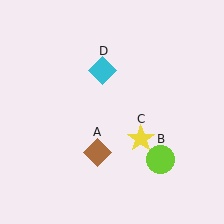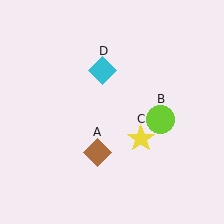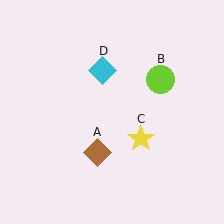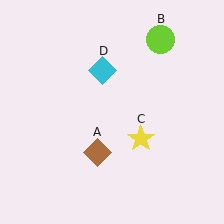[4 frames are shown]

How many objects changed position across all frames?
1 object changed position: lime circle (object B).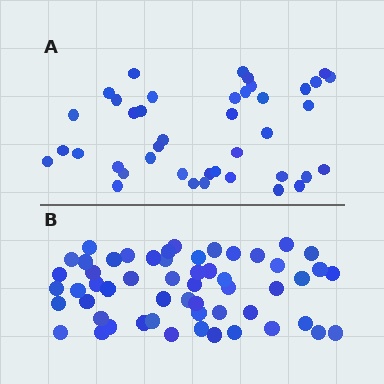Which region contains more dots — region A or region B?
Region B (the bottom region) has more dots.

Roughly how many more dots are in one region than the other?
Region B has approximately 15 more dots than region A.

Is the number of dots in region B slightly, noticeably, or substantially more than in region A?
Region B has noticeably more, but not dramatically so. The ratio is roughly 1.3 to 1.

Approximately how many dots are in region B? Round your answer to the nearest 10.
About 60 dots. (The exact count is 55, which rounds to 60.)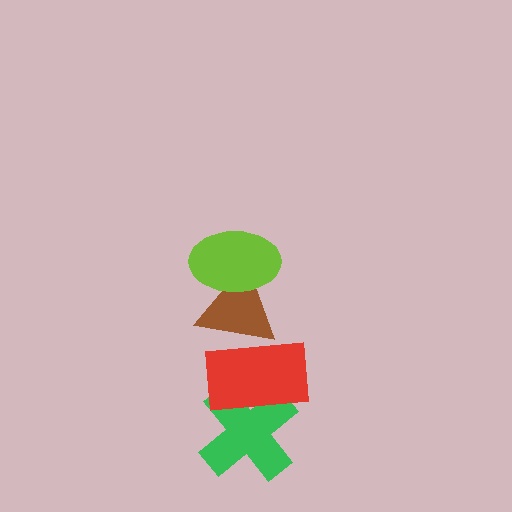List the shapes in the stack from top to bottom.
From top to bottom: the lime ellipse, the brown triangle, the red rectangle, the green cross.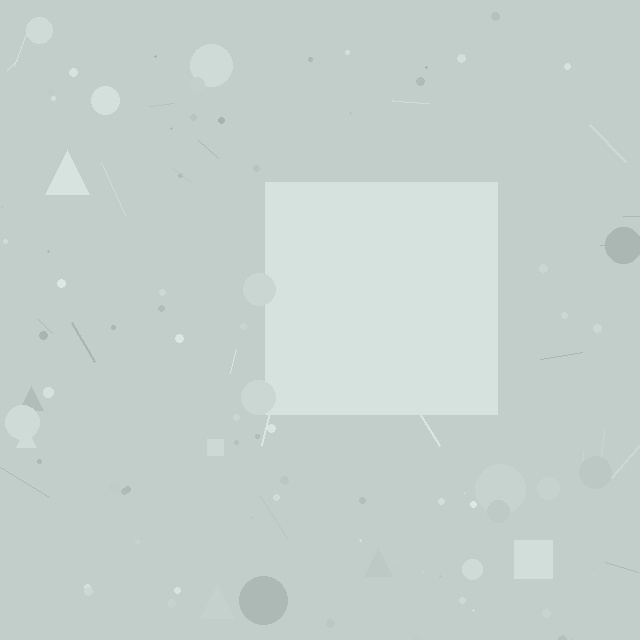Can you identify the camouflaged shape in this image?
The camouflaged shape is a square.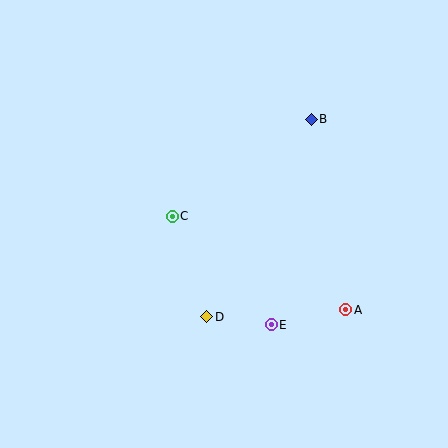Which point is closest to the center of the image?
Point C at (172, 216) is closest to the center.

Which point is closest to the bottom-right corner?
Point A is closest to the bottom-right corner.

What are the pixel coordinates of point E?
Point E is at (271, 325).